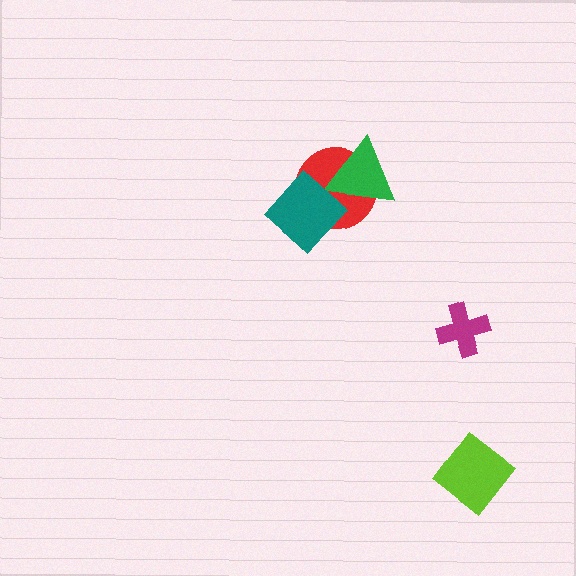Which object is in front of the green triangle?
The teal diamond is in front of the green triangle.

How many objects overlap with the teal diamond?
2 objects overlap with the teal diamond.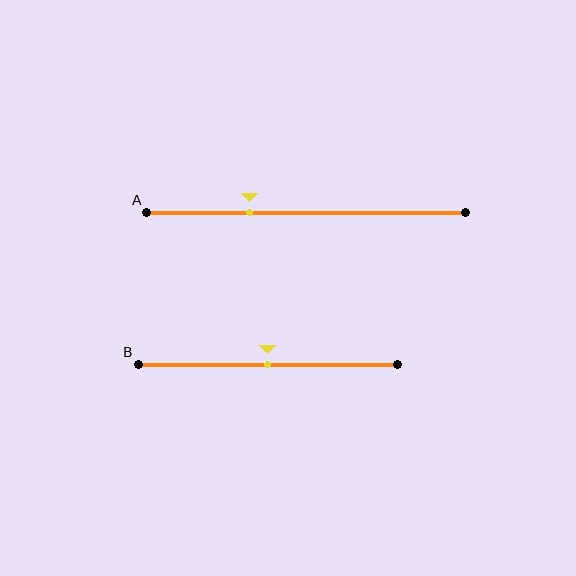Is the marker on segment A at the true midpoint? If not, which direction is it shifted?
No, the marker on segment A is shifted to the left by about 18% of the segment length.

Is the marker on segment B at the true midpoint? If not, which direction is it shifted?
Yes, the marker on segment B is at the true midpoint.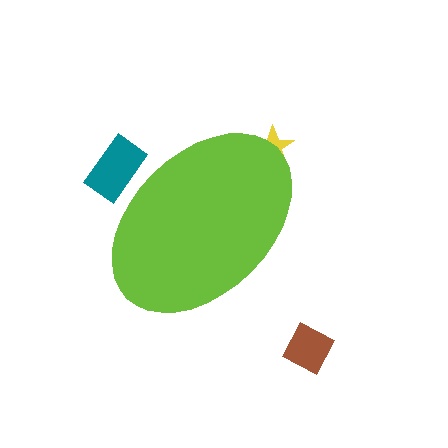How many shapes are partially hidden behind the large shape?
2 shapes are partially hidden.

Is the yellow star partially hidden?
Yes, the yellow star is partially hidden behind the lime ellipse.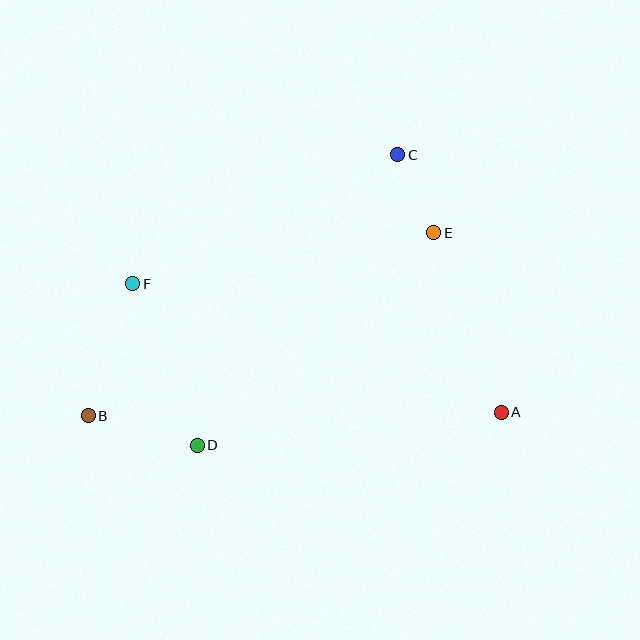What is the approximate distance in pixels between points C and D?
The distance between C and D is approximately 353 pixels.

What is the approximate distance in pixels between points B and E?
The distance between B and E is approximately 391 pixels.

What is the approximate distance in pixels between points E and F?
The distance between E and F is approximately 306 pixels.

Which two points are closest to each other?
Points C and E are closest to each other.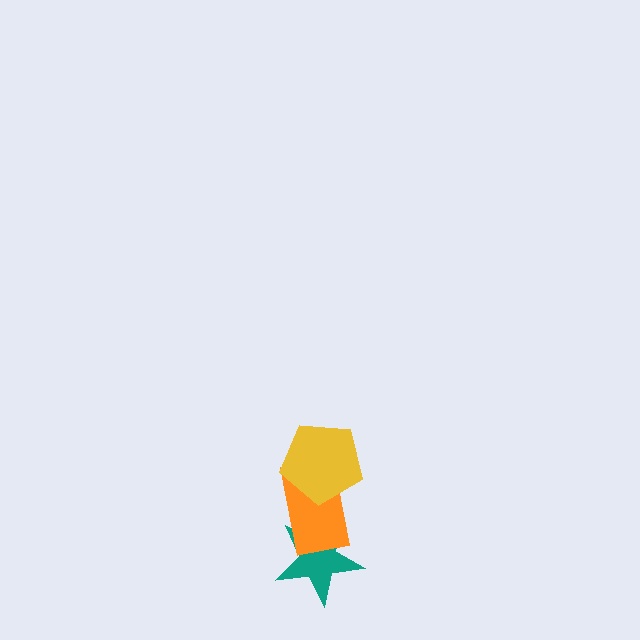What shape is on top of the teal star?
The orange rectangle is on top of the teal star.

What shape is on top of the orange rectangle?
The yellow pentagon is on top of the orange rectangle.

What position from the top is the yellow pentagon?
The yellow pentagon is 1st from the top.